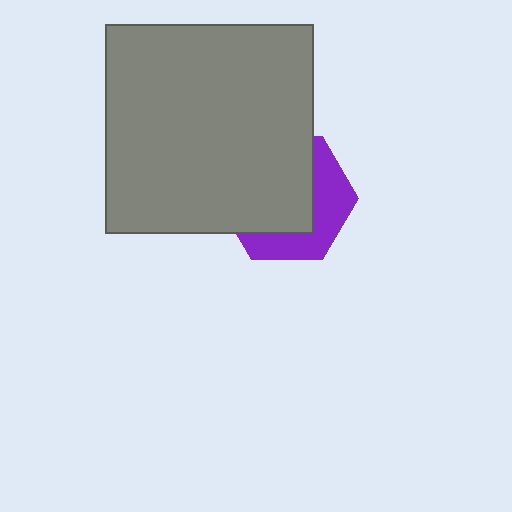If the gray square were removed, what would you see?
You would see the complete purple hexagon.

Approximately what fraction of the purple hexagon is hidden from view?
Roughly 61% of the purple hexagon is hidden behind the gray square.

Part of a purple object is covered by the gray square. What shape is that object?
It is a hexagon.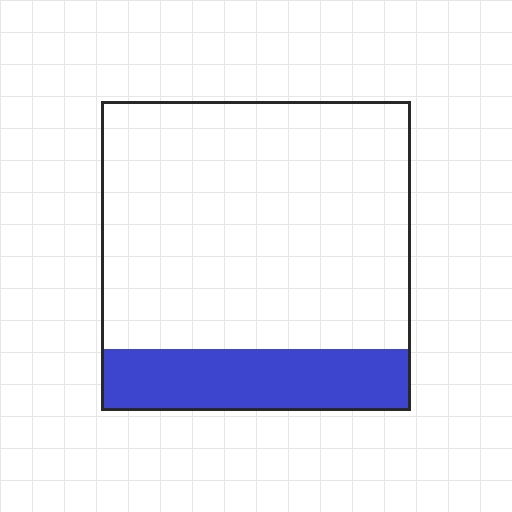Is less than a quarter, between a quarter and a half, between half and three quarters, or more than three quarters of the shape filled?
Less than a quarter.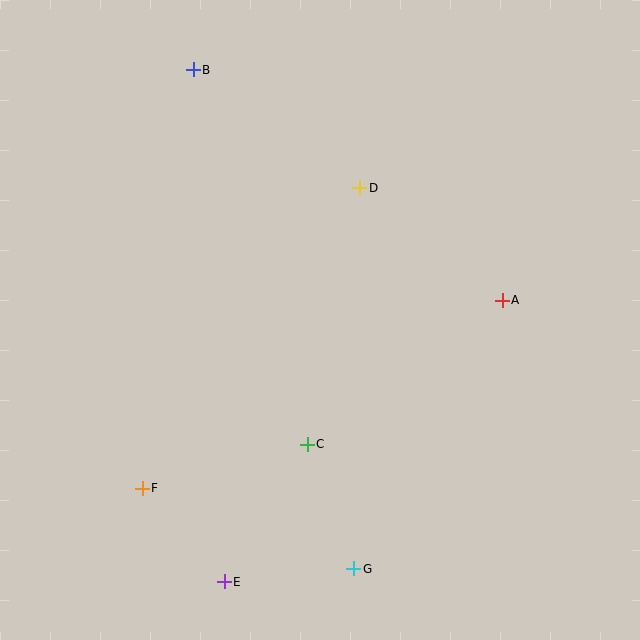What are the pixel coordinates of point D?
Point D is at (360, 188).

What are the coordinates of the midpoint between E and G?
The midpoint between E and G is at (289, 575).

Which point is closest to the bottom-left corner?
Point F is closest to the bottom-left corner.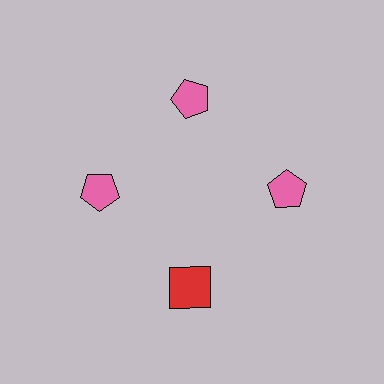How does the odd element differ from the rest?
It differs in both color (red instead of pink) and shape (square instead of pentagon).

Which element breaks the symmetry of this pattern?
The red square at roughly the 6 o'clock position breaks the symmetry. All other shapes are pink pentagons.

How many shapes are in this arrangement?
There are 4 shapes arranged in a ring pattern.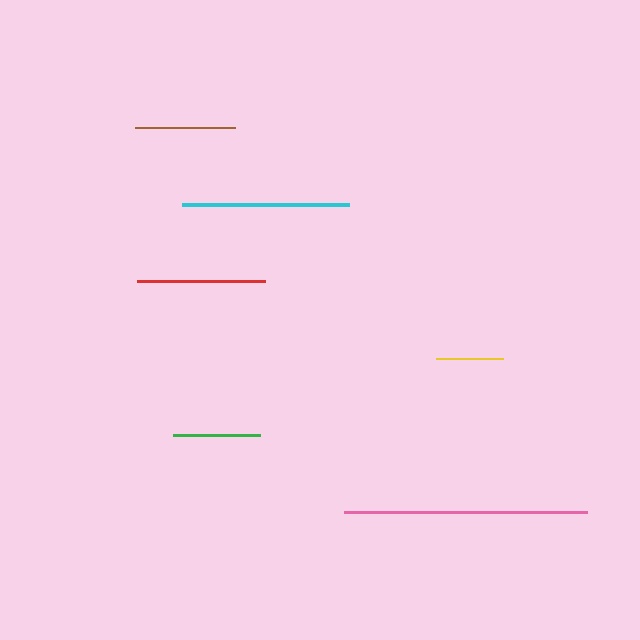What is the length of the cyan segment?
The cyan segment is approximately 167 pixels long.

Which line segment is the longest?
The pink line is the longest at approximately 243 pixels.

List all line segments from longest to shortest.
From longest to shortest: pink, cyan, red, brown, green, yellow.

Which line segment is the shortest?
The yellow line is the shortest at approximately 67 pixels.